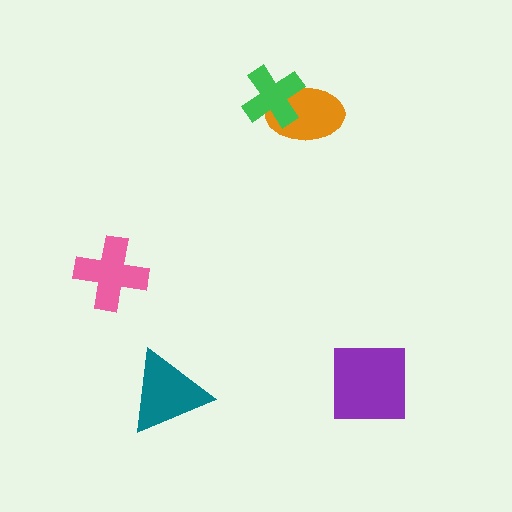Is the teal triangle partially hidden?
No, no other shape covers it.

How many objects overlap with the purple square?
0 objects overlap with the purple square.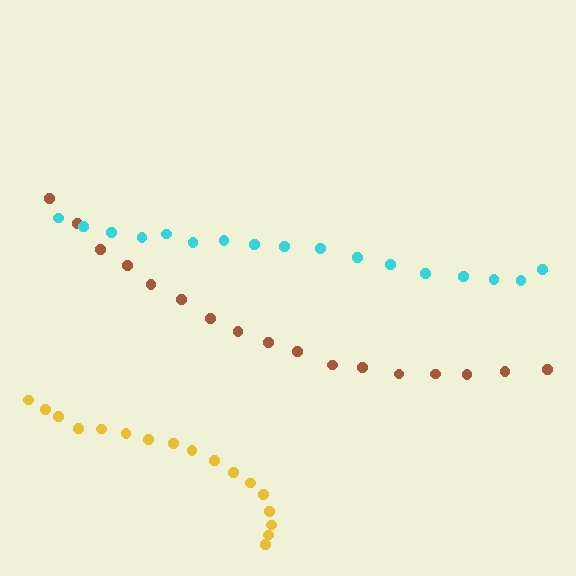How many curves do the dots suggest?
There are 3 distinct paths.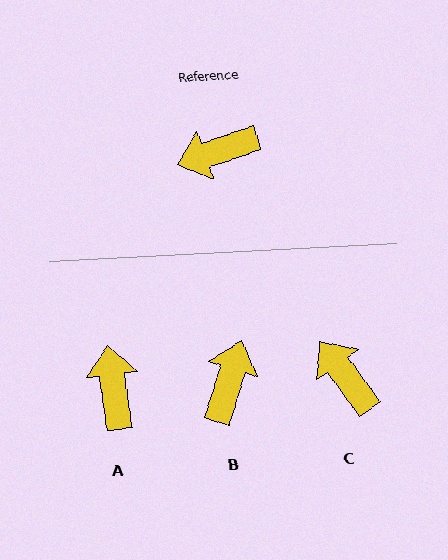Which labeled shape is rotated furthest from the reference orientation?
B, about 126 degrees away.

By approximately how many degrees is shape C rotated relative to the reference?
Approximately 72 degrees clockwise.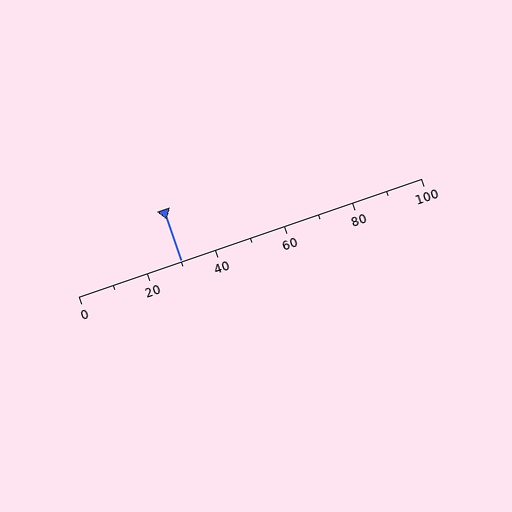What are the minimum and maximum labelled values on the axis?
The axis runs from 0 to 100.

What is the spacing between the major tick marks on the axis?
The major ticks are spaced 20 apart.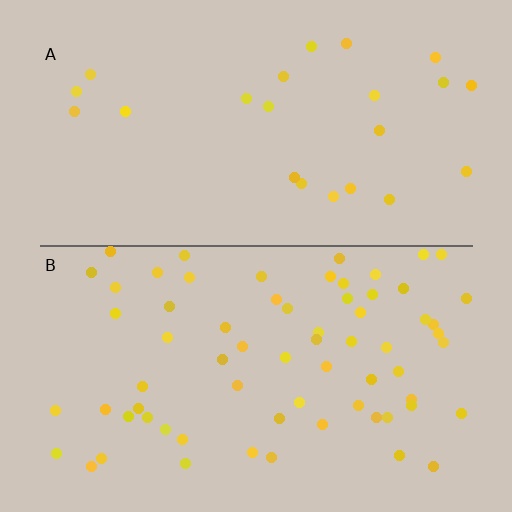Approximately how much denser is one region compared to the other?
Approximately 2.9× — region B over region A.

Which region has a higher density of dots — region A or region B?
B (the bottom).